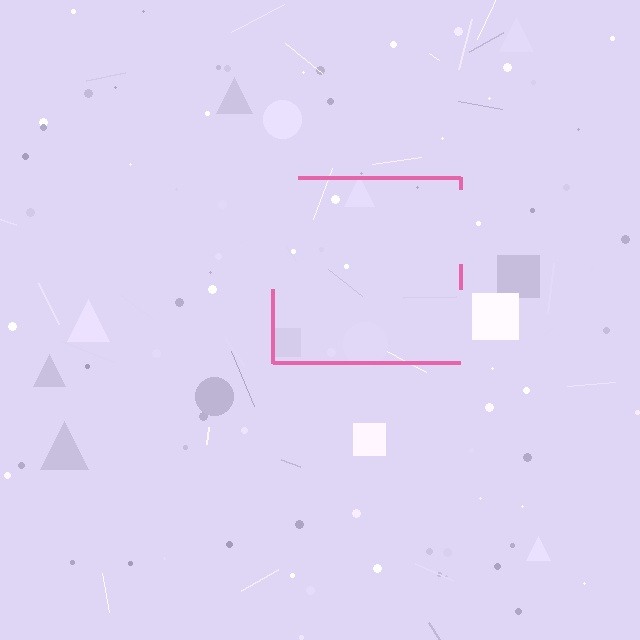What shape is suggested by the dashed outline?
The dashed outline suggests a square.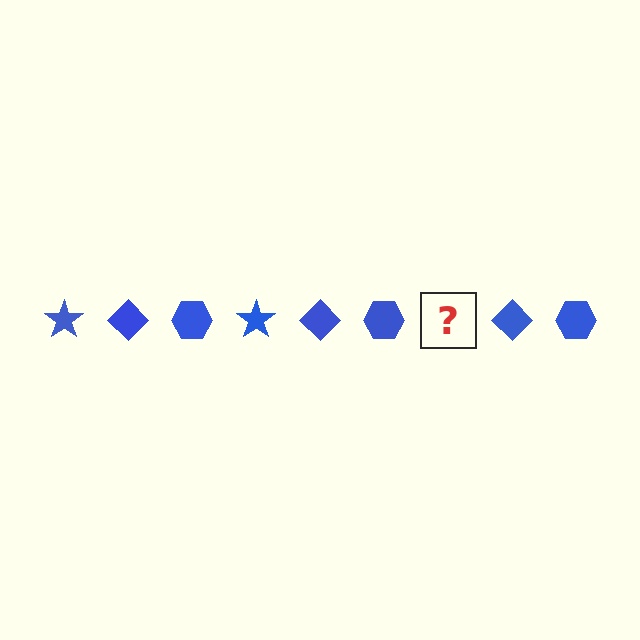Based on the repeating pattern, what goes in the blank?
The blank should be a blue star.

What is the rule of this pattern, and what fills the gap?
The rule is that the pattern cycles through star, diamond, hexagon shapes in blue. The gap should be filled with a blue star.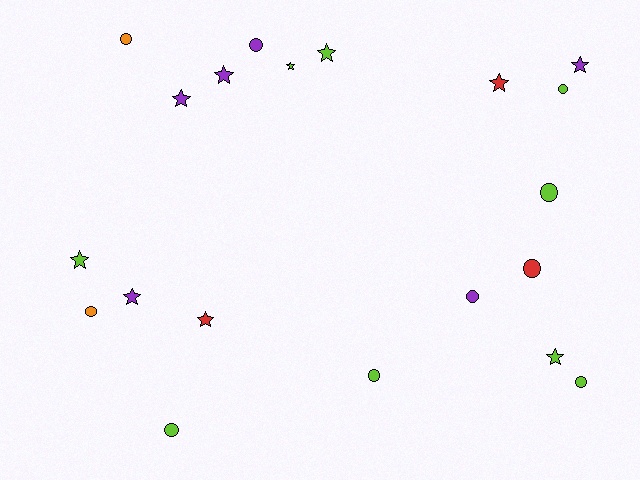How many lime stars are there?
There are 4 lime stars.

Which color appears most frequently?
Lime, with 9 objects.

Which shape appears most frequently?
Circle, with 10 objects.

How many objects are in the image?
There are 20 objects.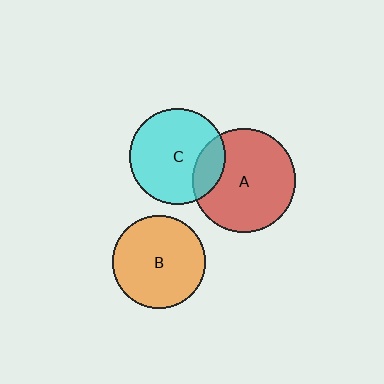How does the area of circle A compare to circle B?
Approximately 1.3 times.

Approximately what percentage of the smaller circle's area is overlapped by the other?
Approximately 20%.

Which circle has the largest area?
Circle A (red).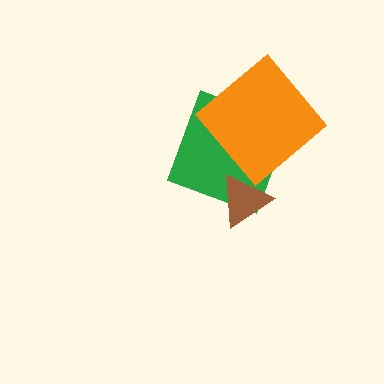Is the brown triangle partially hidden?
No, no other shape covers it.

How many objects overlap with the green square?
2 objects overlap with the green square.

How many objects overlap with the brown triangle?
1 object overlaps with the brown triangle.